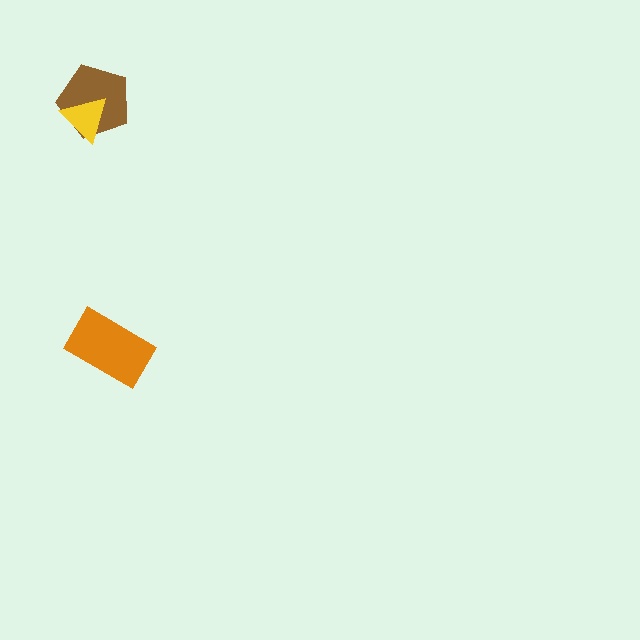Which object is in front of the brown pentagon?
The yellow triangle is in front of the brown pentagon.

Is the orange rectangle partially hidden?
No, no other shape covers it.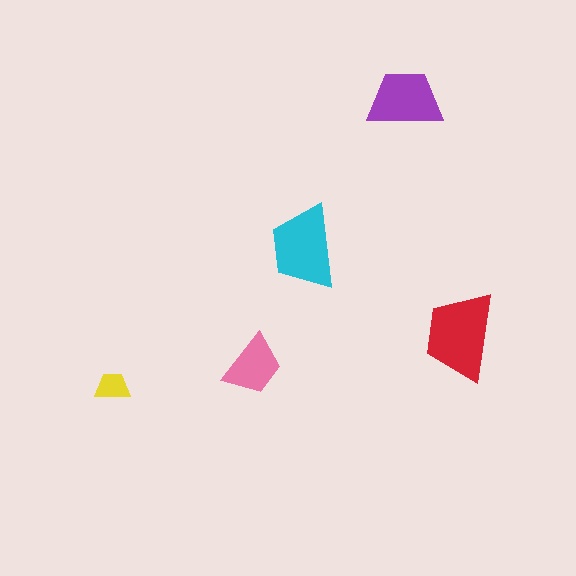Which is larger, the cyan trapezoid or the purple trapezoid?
The cyan one.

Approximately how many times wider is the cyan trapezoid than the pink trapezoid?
About 1.5 times wider.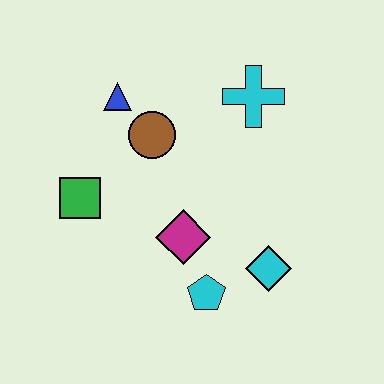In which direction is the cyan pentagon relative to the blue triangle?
The cyan pentagon is below the blue triangle.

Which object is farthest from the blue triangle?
The cyan diamond is farthest from the blue triangle.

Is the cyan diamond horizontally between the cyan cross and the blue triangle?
No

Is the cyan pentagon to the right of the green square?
Yes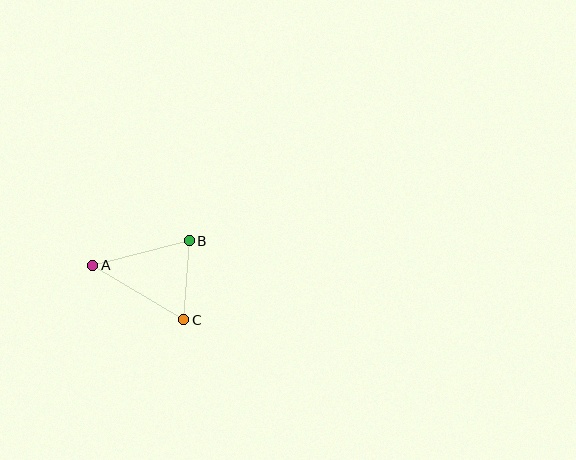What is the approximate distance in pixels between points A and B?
The distance between A and B is approximately 100 pixels.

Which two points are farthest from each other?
Points A and C are farthest from each other.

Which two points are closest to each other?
Points B and C are closest to each other.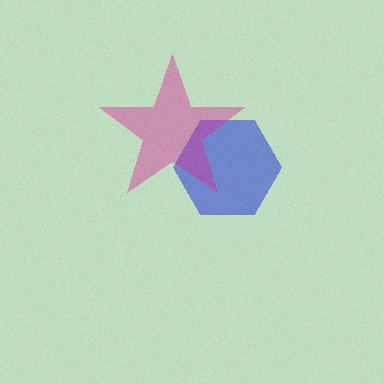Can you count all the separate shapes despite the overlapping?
Yes, there are 2 separate shapes.